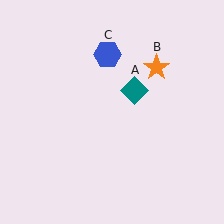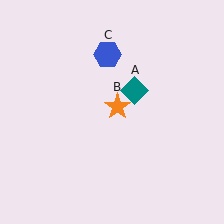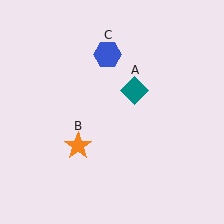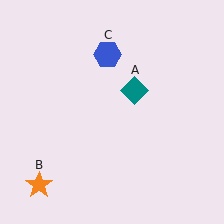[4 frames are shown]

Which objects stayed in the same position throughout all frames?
Teal diamond (object A) and blue hexagon (object C) remained stationary.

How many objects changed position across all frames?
1 object changed position: orange star (object B).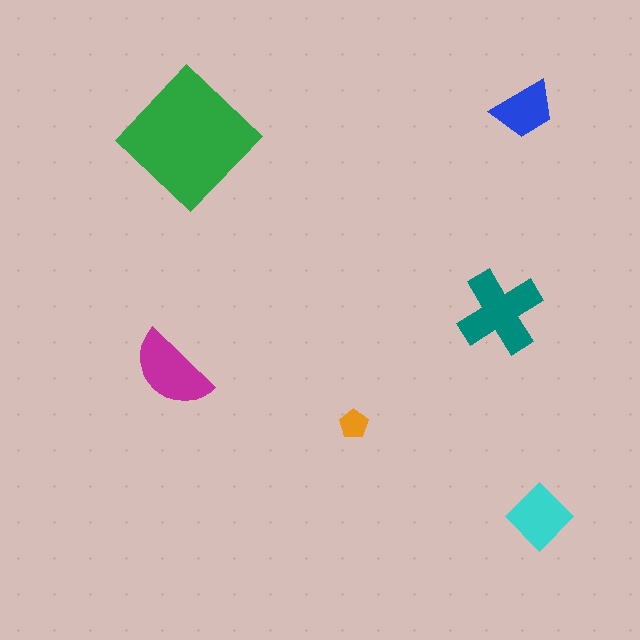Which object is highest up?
The blue trapezoid is topmost.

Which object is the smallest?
The orange pentagon.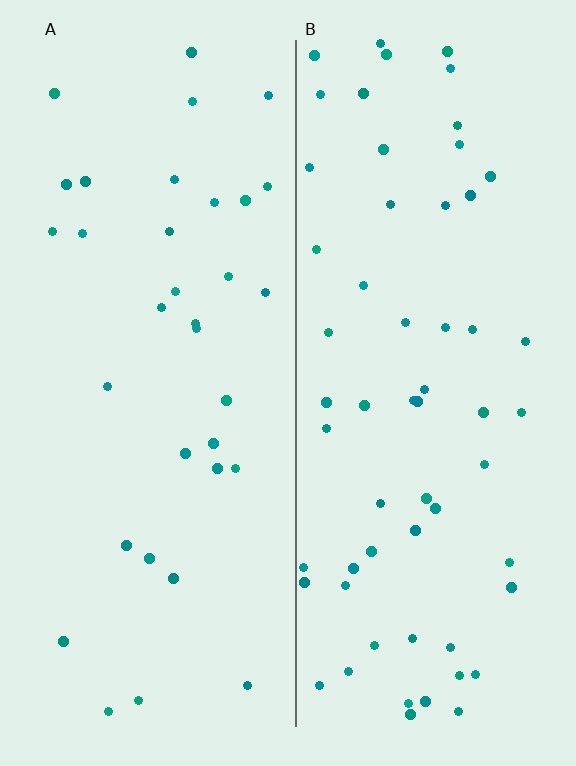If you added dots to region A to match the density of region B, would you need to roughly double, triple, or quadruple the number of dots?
Approximately double.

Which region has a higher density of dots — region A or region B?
B (the right).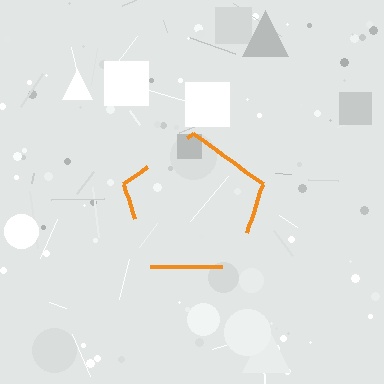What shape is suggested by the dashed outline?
The dashed outline suggests a pentagon.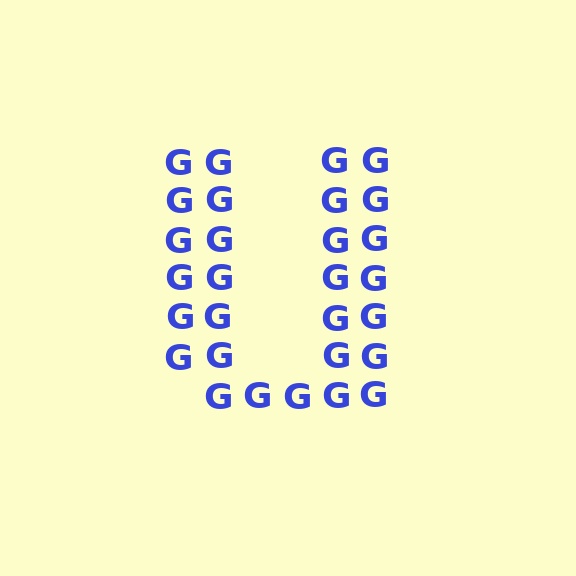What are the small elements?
The small elements are letter G's.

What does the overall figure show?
The overall figure shows the letter U.